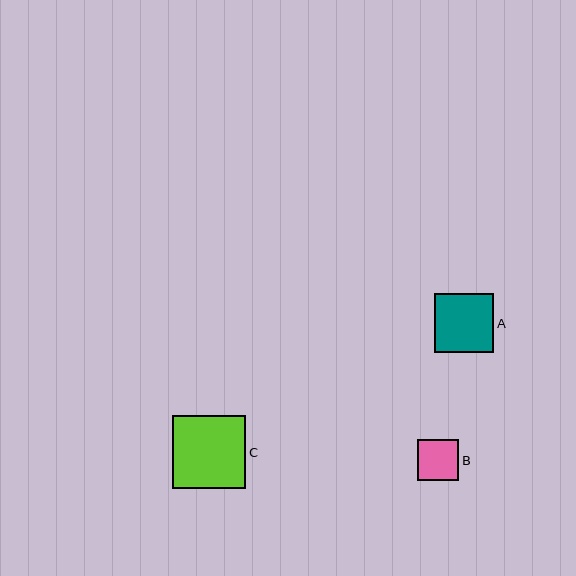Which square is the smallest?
Square B is the smallest with a size of approximately 41 pixels.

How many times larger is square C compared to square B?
Square C is approximately 1.8 times the size of square B.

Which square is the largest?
Square C is the largest with a size of approximately 73 pixels.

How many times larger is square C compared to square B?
Square C is approximately 1.8 times the size of square B.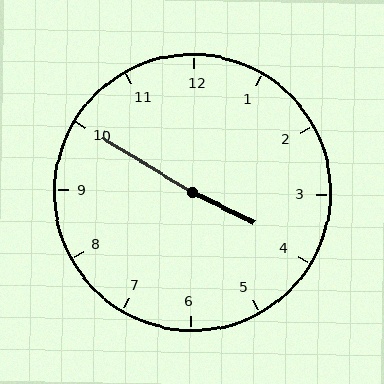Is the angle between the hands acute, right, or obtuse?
It is obtuse.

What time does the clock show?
3:50.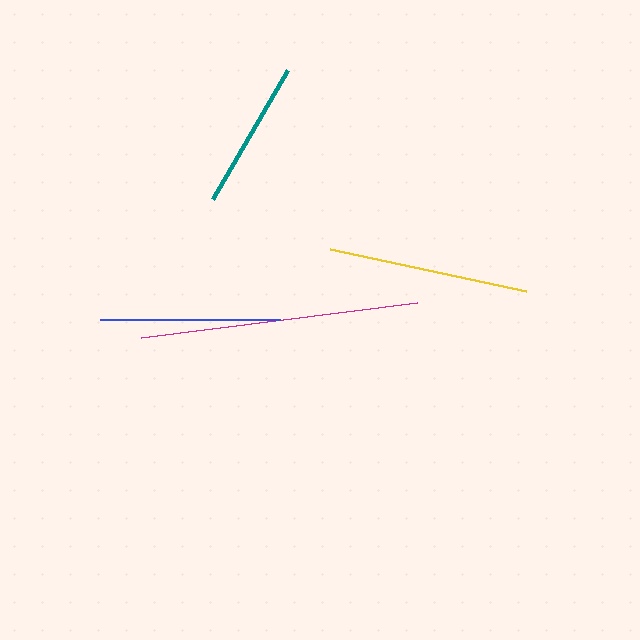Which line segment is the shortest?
The teal line is the shortest at approximately 149 pixels.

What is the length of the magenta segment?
The magenta segment is approximately 278 pixels long.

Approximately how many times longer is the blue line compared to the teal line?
The blue line is approximately 1.2 times the length of the teal line.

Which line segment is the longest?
The magenta line is the longest at approximately 278 pixels.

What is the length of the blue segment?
The blue segment is approximately 181 pixels long.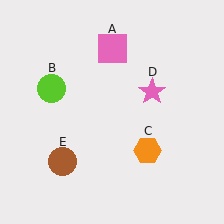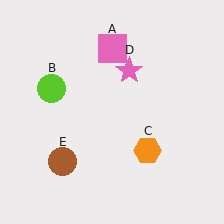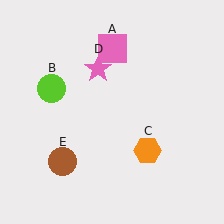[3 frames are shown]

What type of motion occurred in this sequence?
The pink star (object D) rotated counterclockwise around the center of the scene.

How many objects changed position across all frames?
1 object changed position: pink star (object D).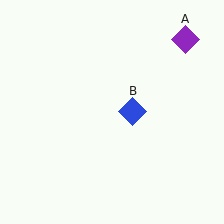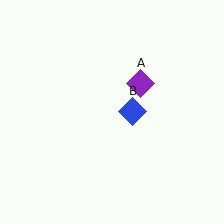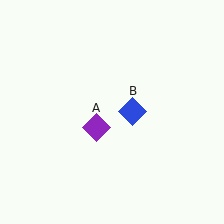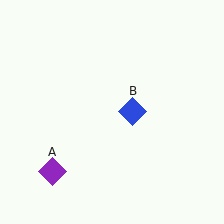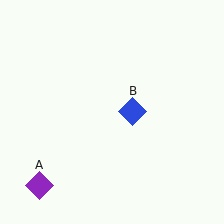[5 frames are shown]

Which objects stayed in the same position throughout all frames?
Blue diamond (object B) remained stationary.